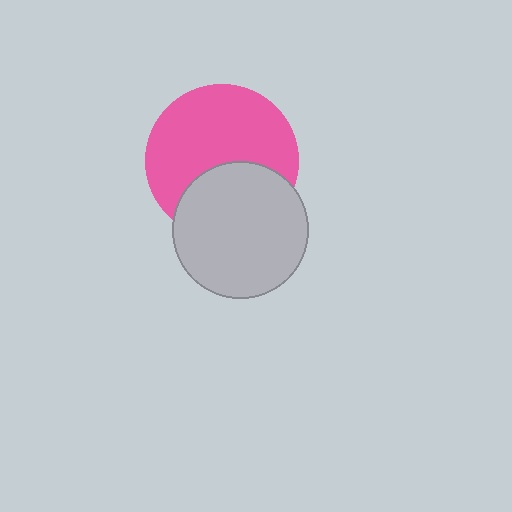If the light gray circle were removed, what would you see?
You would see the complete pink circle.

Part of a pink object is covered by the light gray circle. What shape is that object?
It is a circle.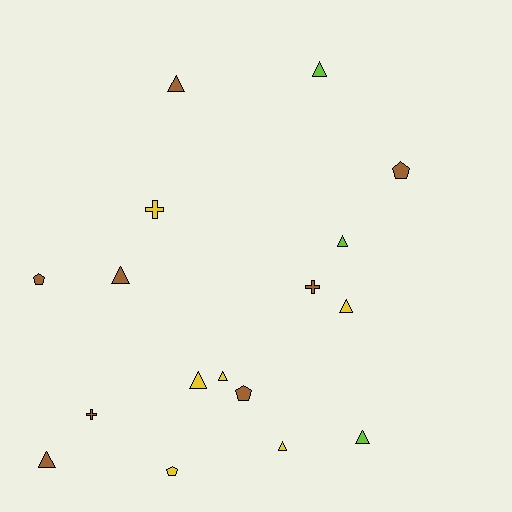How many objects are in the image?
There are 17 objects.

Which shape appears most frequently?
Triangle, with 10 objects.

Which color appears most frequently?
Brown, with 8 objects.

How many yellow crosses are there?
There is 1 yellow cross.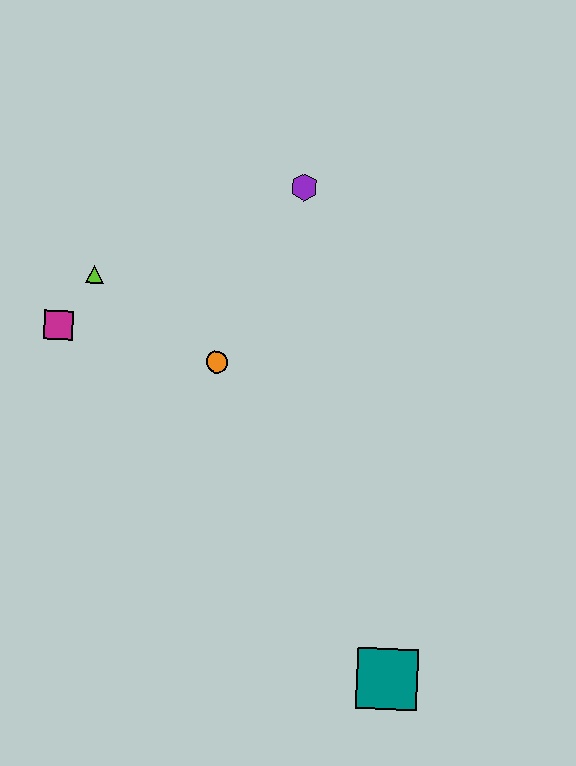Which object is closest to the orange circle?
The lime triangle is closest to the orange circle.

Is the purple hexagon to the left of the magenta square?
No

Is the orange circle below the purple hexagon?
Yes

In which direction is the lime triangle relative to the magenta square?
The lime triangle is above the magenta square.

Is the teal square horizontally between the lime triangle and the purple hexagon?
No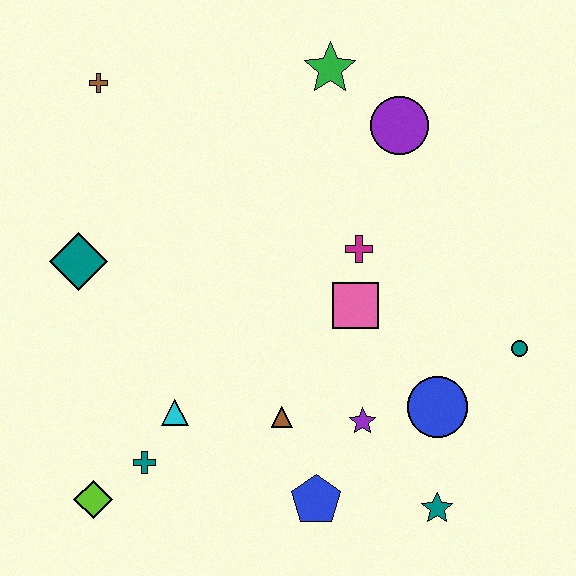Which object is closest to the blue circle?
The purple star is closest to the blue circle.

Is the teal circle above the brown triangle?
Yes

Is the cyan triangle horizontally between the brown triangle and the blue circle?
No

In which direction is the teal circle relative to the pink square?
The teal circle is to the right of the pink square.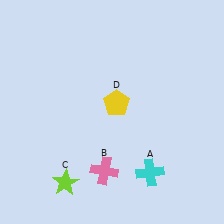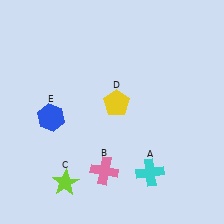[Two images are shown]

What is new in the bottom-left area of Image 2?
A blue hexagon (E) was added in the bottom-left area of Image 2.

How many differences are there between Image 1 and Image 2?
There is 1 difference between the two images.